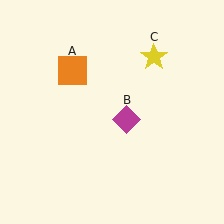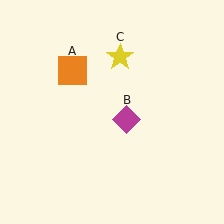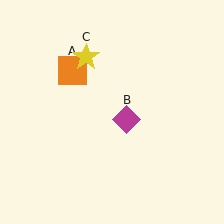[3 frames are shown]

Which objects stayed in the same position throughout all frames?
Orange square (object A) and magenta diamond (object B) remained stationary.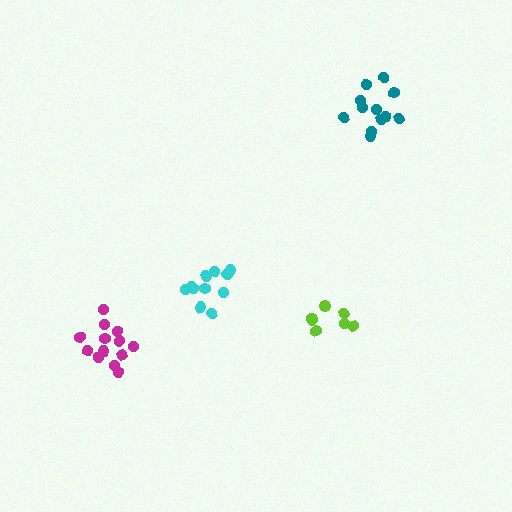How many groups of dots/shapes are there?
There are 4 groups.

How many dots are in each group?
Group 1: 12 dots, Group 2: 13 dots, Group 3: 7 dots, Group 4: 11 dots (43 total).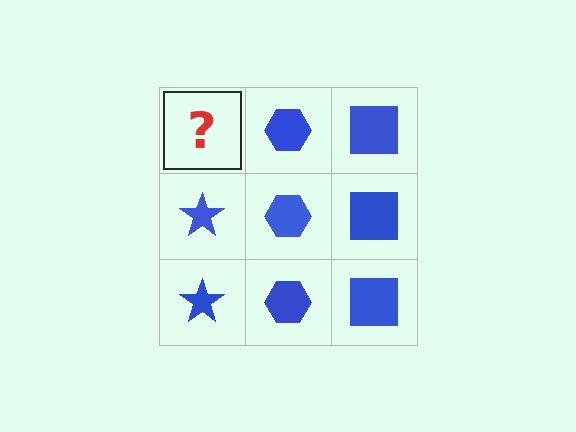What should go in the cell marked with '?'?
The missing cell should contain a blue star.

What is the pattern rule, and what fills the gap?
The rule is that each column has a consistent shape. The gap should be filled with a blue star.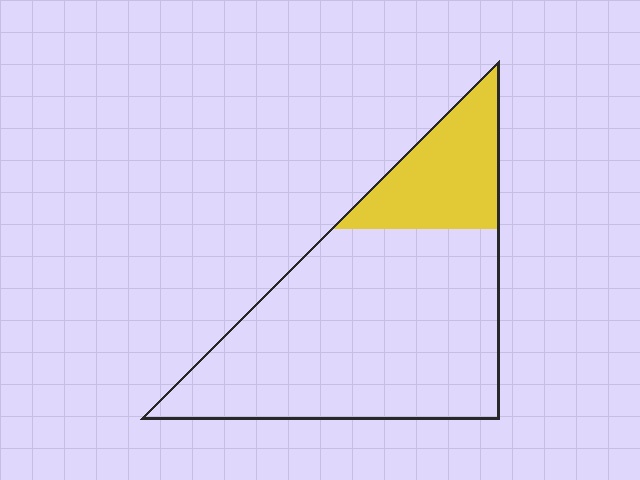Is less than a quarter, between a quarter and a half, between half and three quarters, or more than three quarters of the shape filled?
Less than a quarter.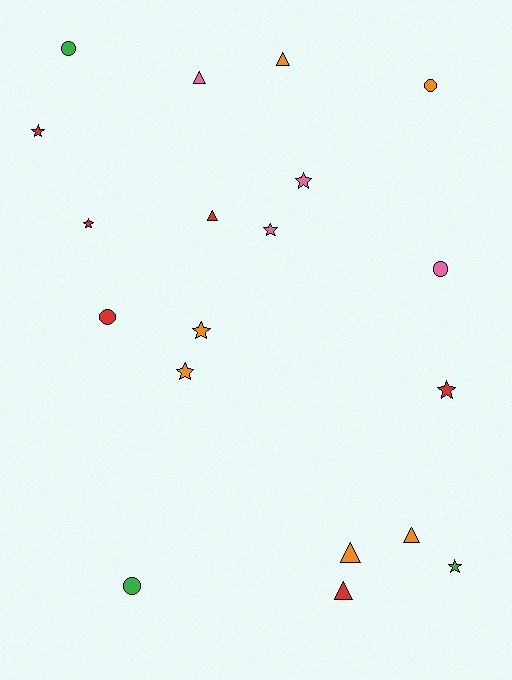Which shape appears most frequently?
Star, with 8 objects.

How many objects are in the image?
There are 19 objects.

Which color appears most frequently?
Orange, with 6 objects.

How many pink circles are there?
There is 1 pink circle.